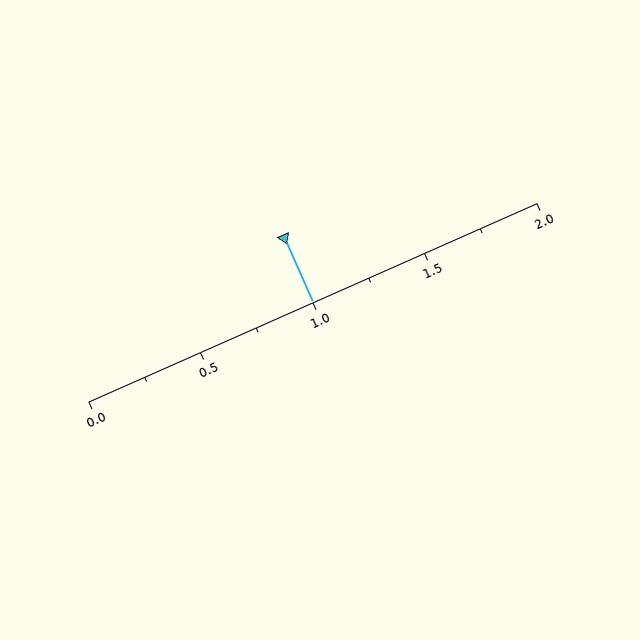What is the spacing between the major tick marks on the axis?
The major ticks are spaced 0.5 apart.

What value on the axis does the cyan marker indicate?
The marker indicates approximately 1.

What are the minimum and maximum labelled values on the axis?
The axis runs from 0.0 to 2.0.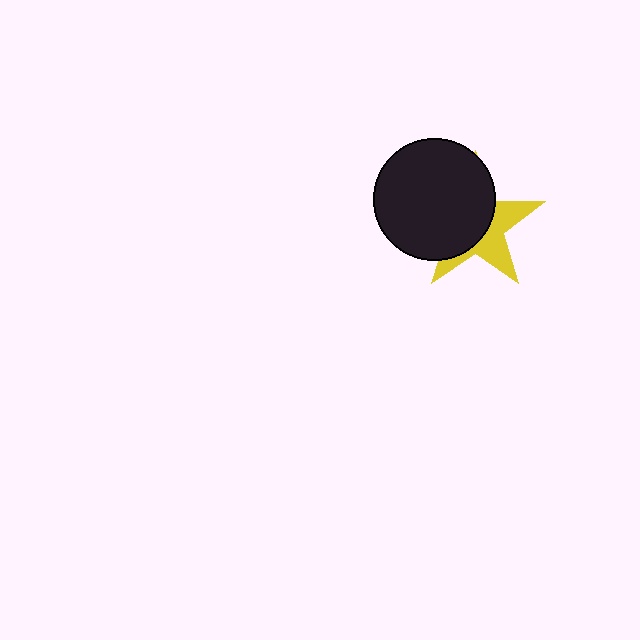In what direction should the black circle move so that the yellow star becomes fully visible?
The black circle should move left. That is the shortest direction to clear the overlap and leave the yellow star fully visible.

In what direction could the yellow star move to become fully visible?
The yellow star could move right. That would shift it out from behind the black circle entirely.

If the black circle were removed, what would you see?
You would see the complete yellow star.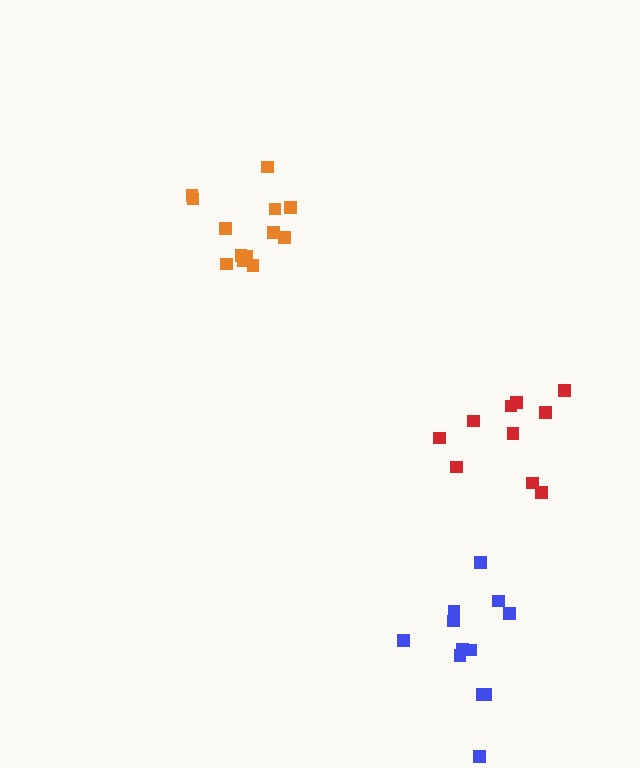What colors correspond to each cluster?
The clusters are colored: orange, blue, red.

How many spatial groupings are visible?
There are 3 spatial groupings.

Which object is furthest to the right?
The red cluster is rightmost.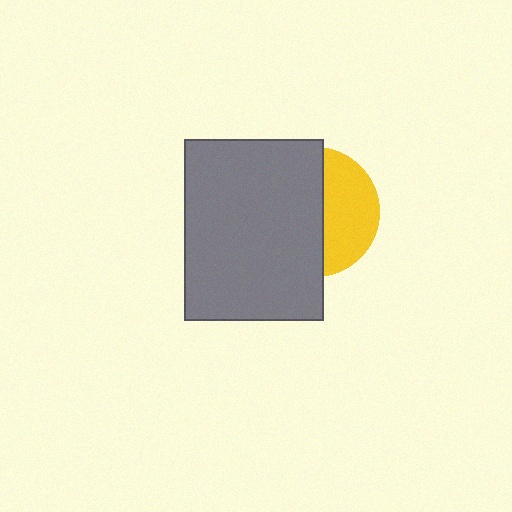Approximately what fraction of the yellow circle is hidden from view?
Roughly 58% of the yellow circle is hidden behind the gray rectangle.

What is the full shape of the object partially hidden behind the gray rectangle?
The partially hidden object is a yellow circle.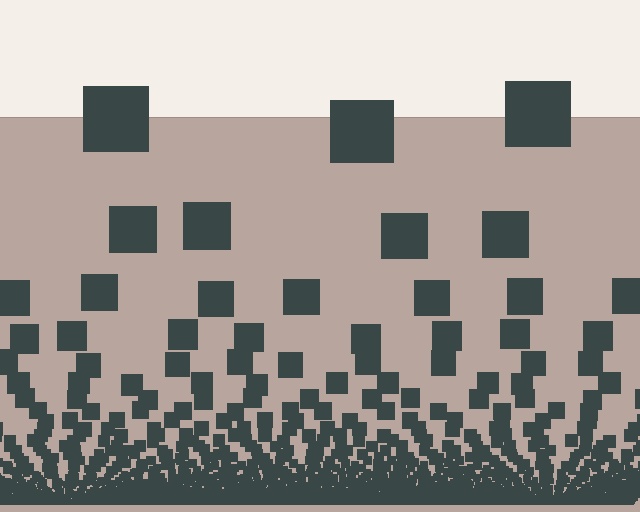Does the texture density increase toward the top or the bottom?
Density increases toward the bottom.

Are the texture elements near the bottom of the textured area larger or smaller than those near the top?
Smaller. The gradient is inverted — elements near the bottom are smaller and denser.